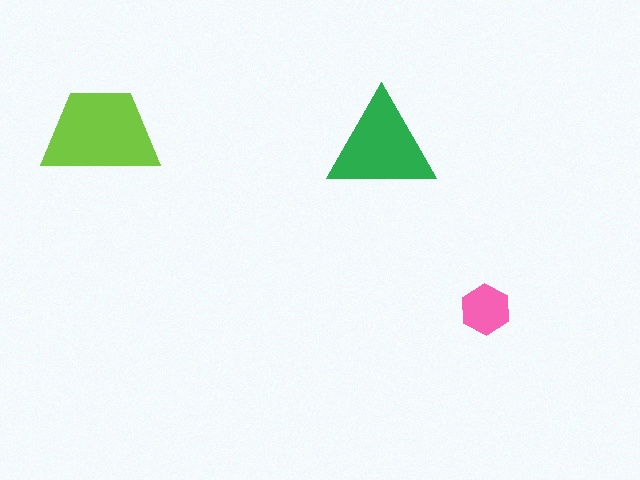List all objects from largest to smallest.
The lime trapezoid, the green triangle, the pink hexagon.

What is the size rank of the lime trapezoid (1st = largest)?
1st.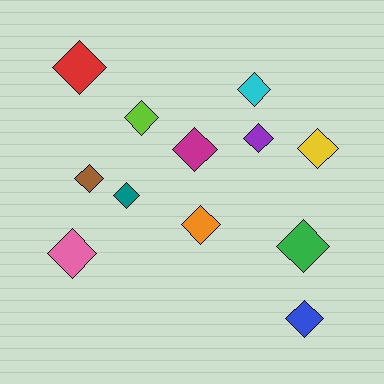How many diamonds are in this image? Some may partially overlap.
There are 12 diamonds.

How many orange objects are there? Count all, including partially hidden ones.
There is 1 orange object.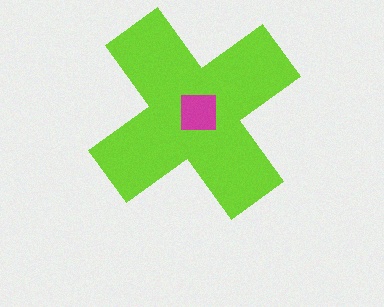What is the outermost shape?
The lime cross.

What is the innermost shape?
The magenta square.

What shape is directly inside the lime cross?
The magenta square.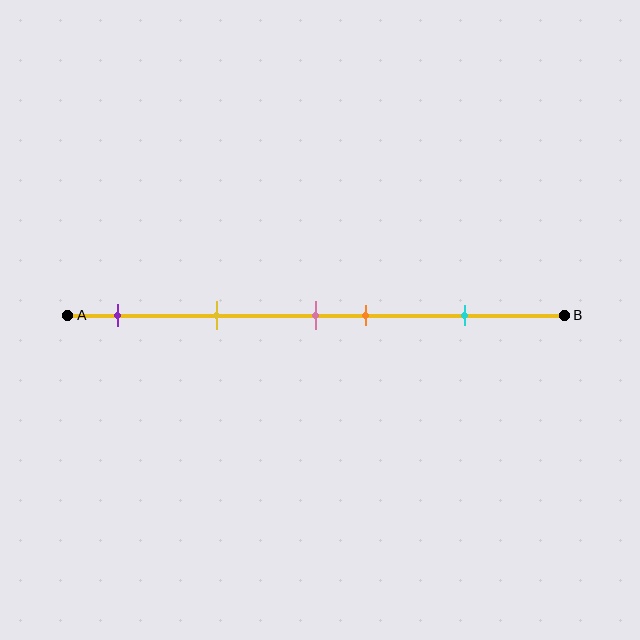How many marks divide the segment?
There are 5 marks dividing the segment.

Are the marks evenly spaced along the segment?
No, the marks are not evenly spaced.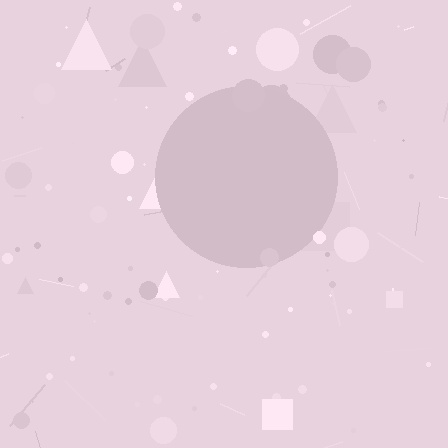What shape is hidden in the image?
A circle is hidden in the image.